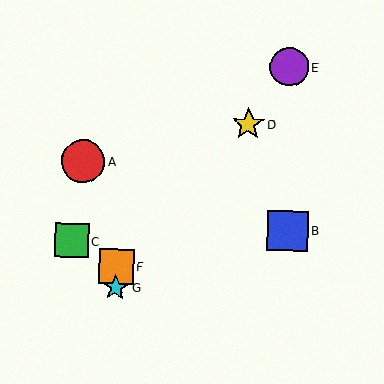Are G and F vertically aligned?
Yes, both are at x≈116.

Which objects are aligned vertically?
Objects F, G are aligned vertically.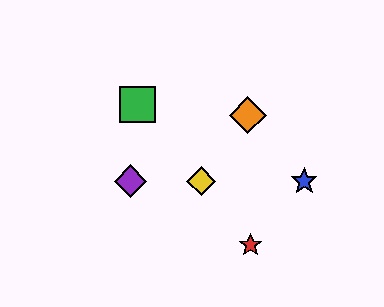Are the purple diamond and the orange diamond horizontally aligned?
No, the purple diamond is at y≈181 and the orange diamond is at y≈115.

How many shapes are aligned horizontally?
3 shapes (the blue star, the yellow diamond, the purple diamond) are aligned horizontally.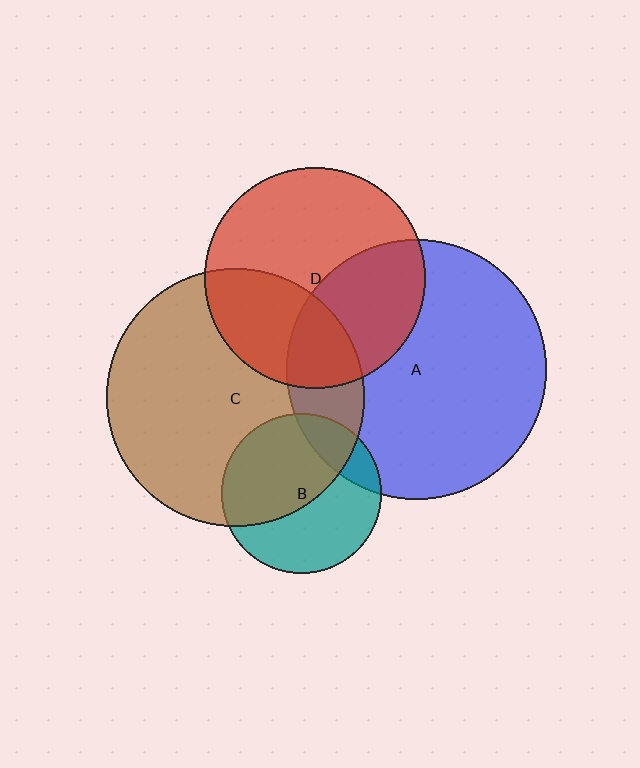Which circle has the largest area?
Circle A (blue).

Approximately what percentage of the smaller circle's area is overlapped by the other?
Approximately 35%.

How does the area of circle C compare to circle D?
Approximately 1.4 times.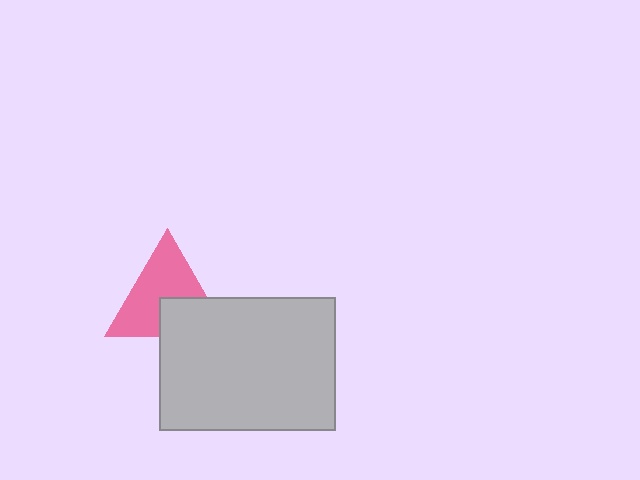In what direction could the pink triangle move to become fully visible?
The pink triangle could move up. That would shift it out from behind the light gray rectangle entirely.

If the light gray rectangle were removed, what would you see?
You would see the complete pink triangle.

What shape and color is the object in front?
The object in front is a light gray rectangle.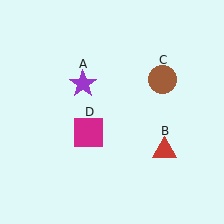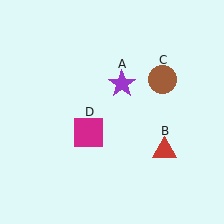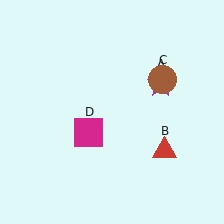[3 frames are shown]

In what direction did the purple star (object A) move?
The purple star (object A) moved right.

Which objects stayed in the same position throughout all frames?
Red triangle (object B) and brown circle (object C) and magenta square (object D) remained stationary.